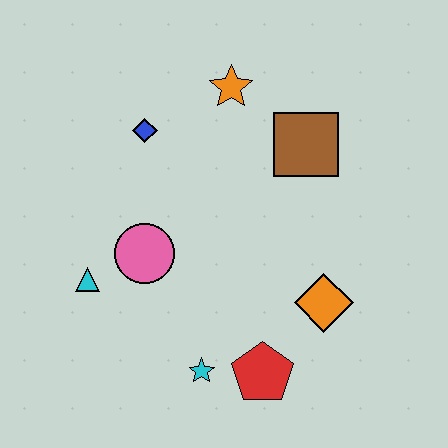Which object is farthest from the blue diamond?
The red pentagon is farthest from the blue diamond.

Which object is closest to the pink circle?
The cyan triangle is closest to the pink circle.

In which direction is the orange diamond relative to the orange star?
The orange diamond is below the orange star.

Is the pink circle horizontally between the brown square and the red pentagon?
No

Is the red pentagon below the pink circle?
Yes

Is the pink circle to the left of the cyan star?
Yes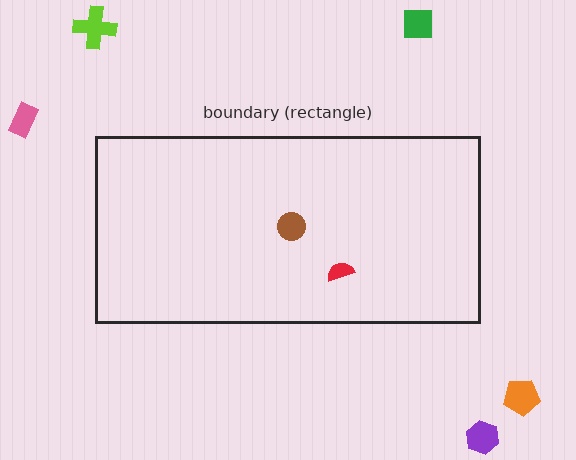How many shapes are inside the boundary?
2 inside, 5 outside.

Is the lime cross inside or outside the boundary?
Outside.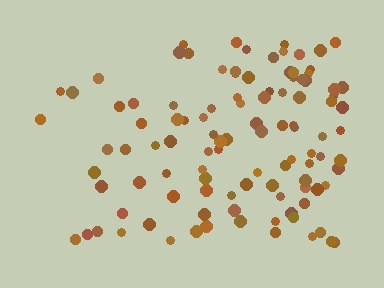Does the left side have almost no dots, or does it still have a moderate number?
Still a moderate number, just noticeably fewer than the right.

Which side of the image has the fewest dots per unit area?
The left.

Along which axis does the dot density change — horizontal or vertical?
Horizontal.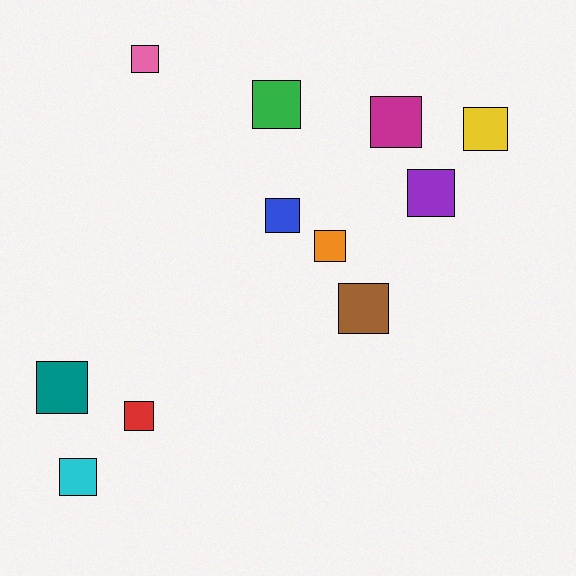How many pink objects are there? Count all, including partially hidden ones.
There is 1 pink object.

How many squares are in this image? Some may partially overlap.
There are 11 squares.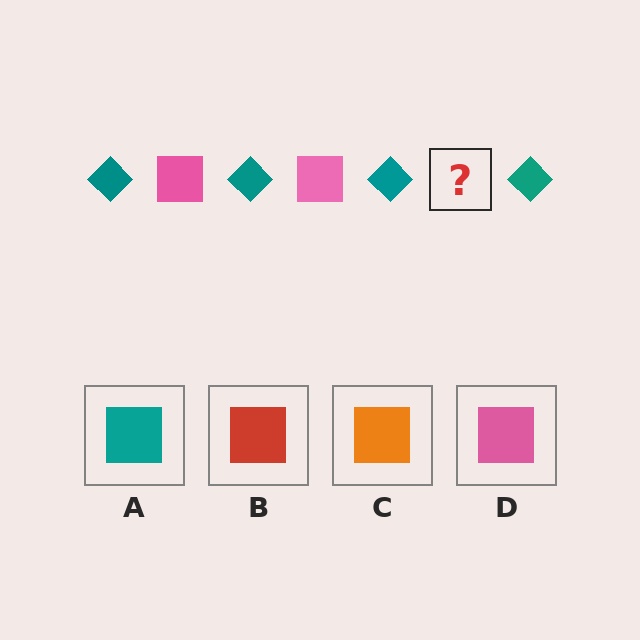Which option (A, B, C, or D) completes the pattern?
D.